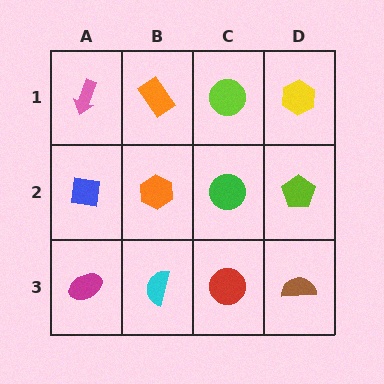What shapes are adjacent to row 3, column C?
A green circle (row 2, column C), a cyan semicircle (row 3, column B), a brown semicircle (row 3, column D).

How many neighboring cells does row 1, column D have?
2.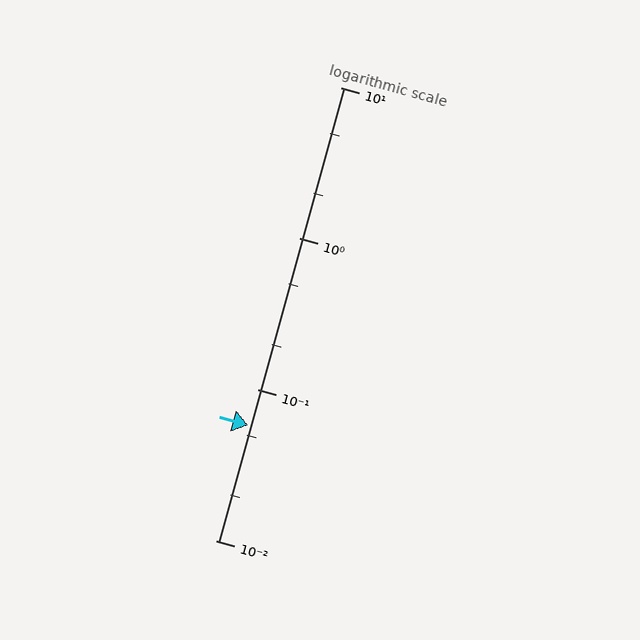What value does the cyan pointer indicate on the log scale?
The pointer indicates approximately 0.058.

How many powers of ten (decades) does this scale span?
The scale spans 3 decades, from 0.01 to 10.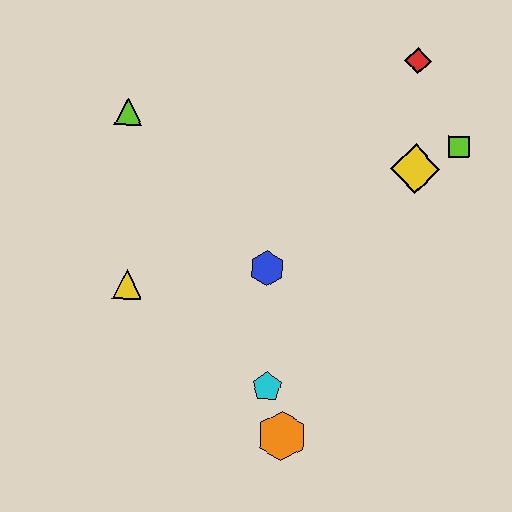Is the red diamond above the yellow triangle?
Yes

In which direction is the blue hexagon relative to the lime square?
The blue hexagon is to the left of the lime square.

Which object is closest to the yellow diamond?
The lime square is closest to the yellow diamond.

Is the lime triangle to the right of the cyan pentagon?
No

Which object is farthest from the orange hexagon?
The red diamond is farthest from the orange hexagon.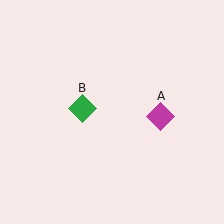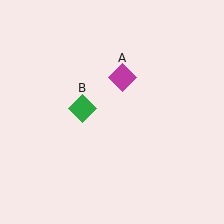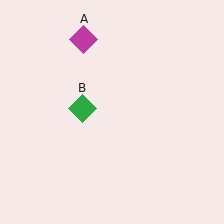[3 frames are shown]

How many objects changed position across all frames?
1 object changed position: magenta diamond (object A).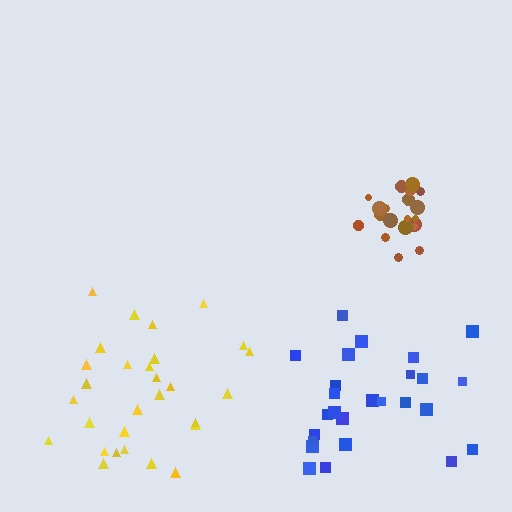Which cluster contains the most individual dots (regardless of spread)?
Yellow (29).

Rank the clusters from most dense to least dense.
brown, blue, yellow.